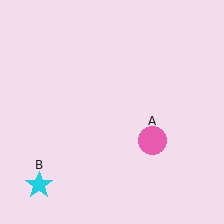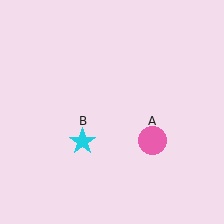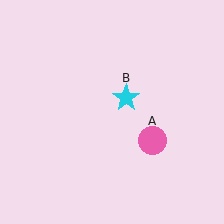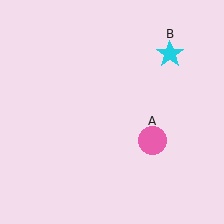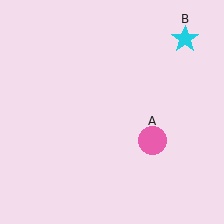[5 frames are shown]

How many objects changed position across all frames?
1 object changed position: cyan star (object B).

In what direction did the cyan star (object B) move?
The cyan star (object B) moved up and to the right.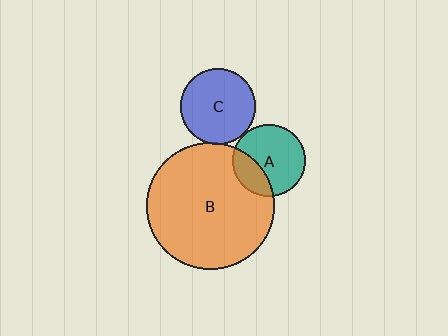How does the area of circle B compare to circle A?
Approximately 3.1 times.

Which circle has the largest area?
Circle B (orange).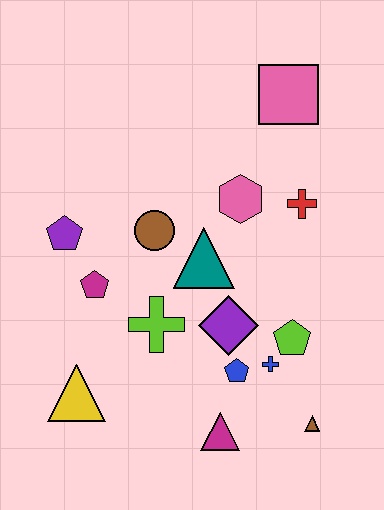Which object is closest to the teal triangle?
The brown circle is closest to the teal triangle.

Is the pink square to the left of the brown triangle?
Yes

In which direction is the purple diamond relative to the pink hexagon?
The purple diamond is below the pink hexagon.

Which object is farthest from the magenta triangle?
The pink square is farthest from the magenta triangle.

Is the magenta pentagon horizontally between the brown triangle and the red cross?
No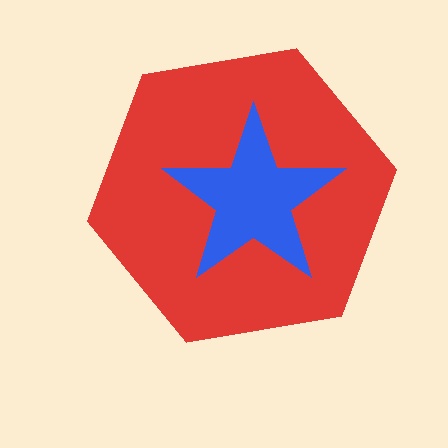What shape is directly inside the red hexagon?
The blue star.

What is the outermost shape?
The red hexagon.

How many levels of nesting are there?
2.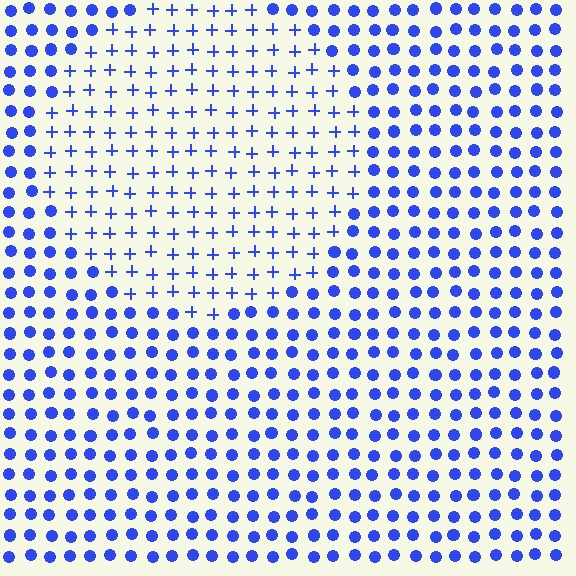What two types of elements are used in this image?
The image uses plus signs inside the circle region and circles outside it.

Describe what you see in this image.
The image is filled with small blue elements arranged in a uniform grid. A circle-shaped region contains plus signs, while the surrounding area contains circles. The boundary is defined purely by the change in element shape.